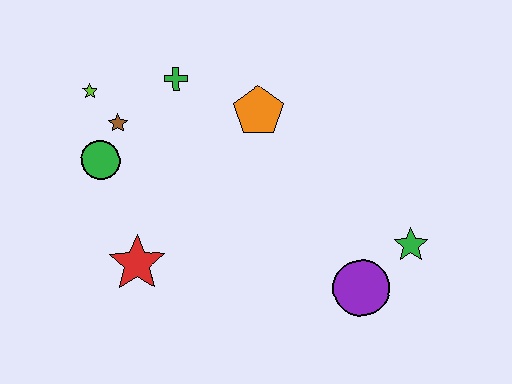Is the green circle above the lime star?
No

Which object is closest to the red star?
The green circle is closest to the red star.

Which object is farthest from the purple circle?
The lime star is farthest from the purple circle.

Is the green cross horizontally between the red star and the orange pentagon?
Yes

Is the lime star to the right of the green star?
No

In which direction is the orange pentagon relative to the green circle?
The orange pentagon is to the right of the green circle.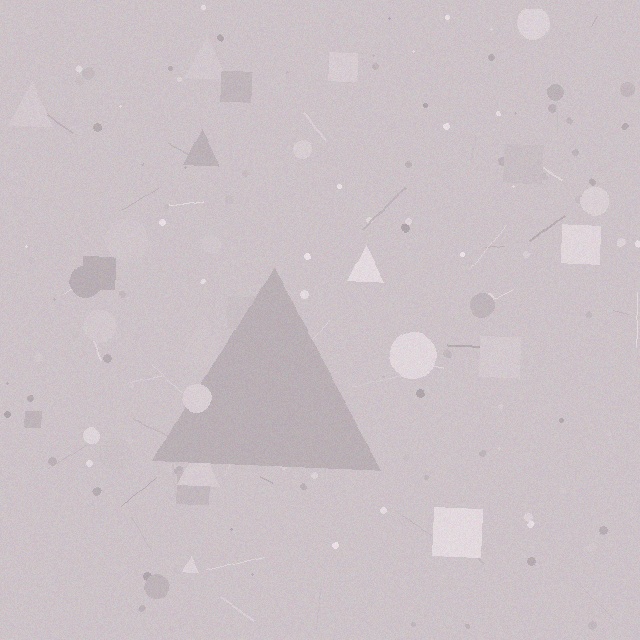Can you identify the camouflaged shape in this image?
The camouflaged shape is a triangle.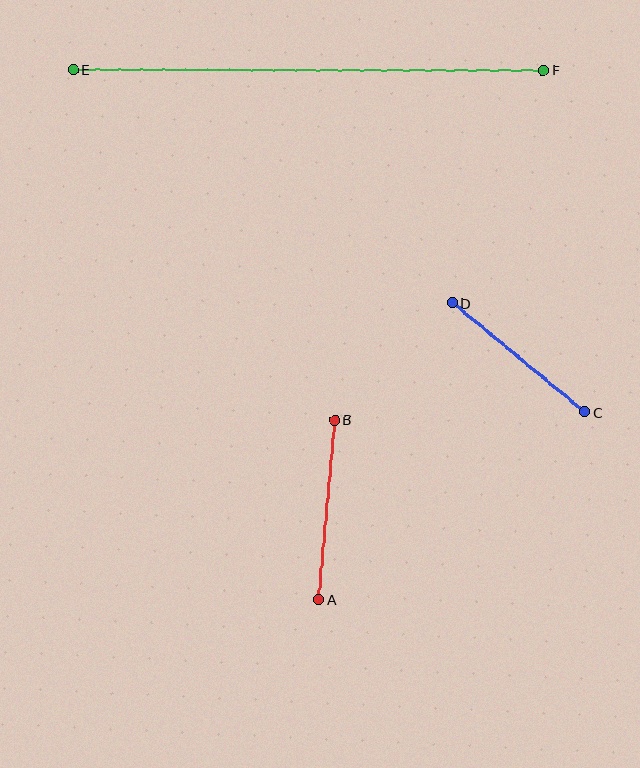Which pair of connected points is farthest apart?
Points E and F are farthest apart.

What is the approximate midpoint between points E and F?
The midpoint is at approximately (309, 70) pixels.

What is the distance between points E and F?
The distance is approximately 470 pixels.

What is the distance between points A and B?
The distance is approximately 180 pixels.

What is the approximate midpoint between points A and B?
The midpoint is at approximately (327, 510) pixels.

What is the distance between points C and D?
The distance is approximately 172 pixels.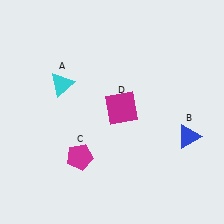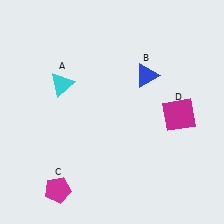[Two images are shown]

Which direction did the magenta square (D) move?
The magenta square (D) moved right.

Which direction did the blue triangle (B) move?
The blue triangle (B) moved up.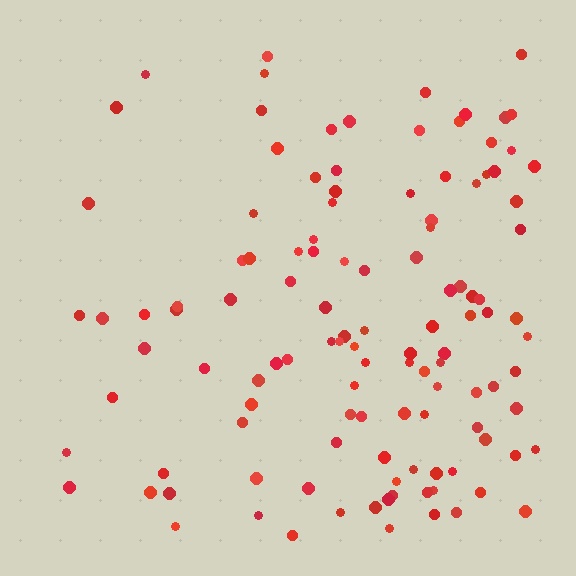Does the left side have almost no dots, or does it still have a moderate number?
Still a moderate number, just noticeably fewer than the right.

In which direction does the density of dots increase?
From left to right, with the right side densest.